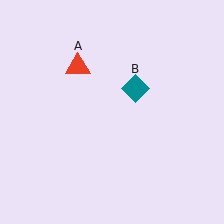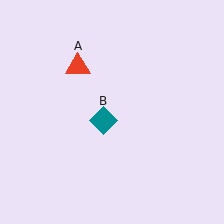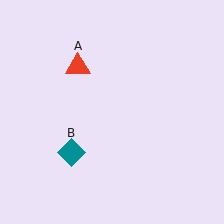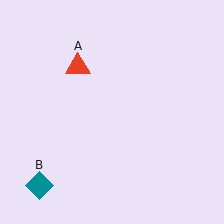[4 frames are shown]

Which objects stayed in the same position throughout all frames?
Red triangle (object A) remained stationary.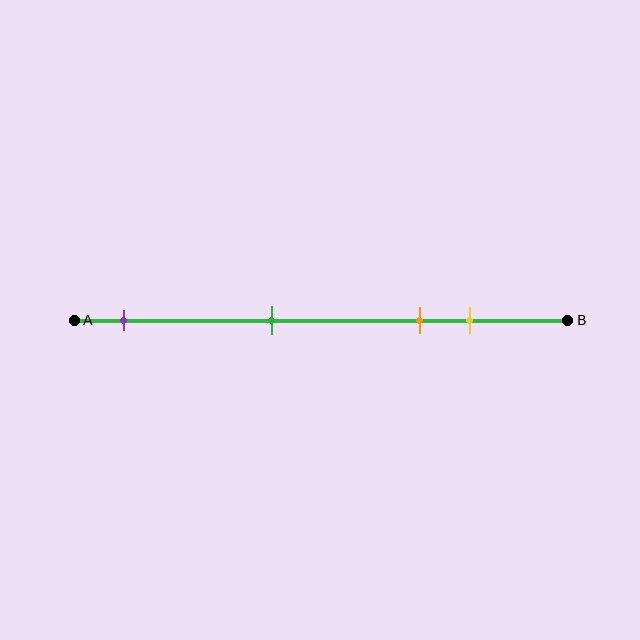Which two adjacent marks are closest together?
The orange and yellow marks are the closest adjacent pair.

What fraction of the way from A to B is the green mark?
The green mark is approximately 40% (0.4) of the way from A to B.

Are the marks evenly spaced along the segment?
No, the marks are not evenly spaced.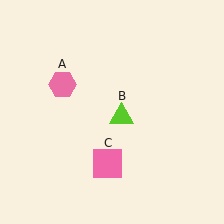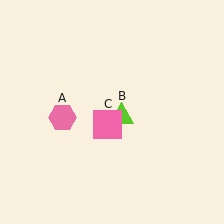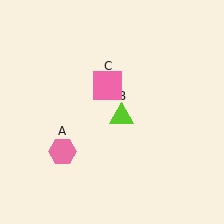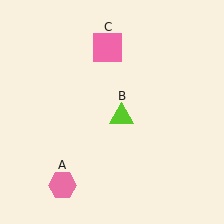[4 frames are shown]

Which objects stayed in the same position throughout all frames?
Lime triangle (object B) remained stationary.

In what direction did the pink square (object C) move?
The pink square (object C) moved up.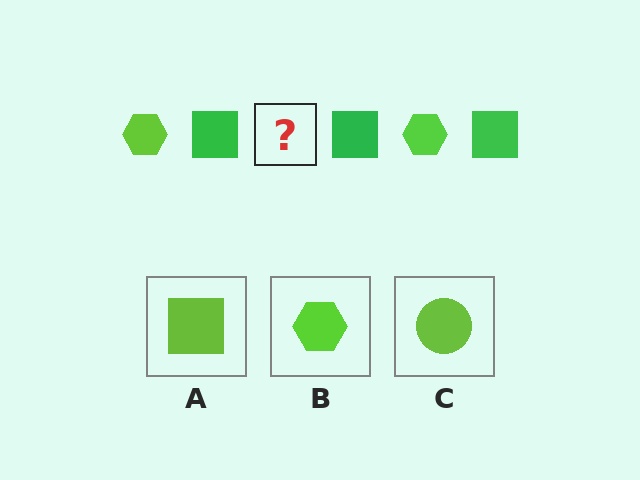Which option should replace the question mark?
Option B.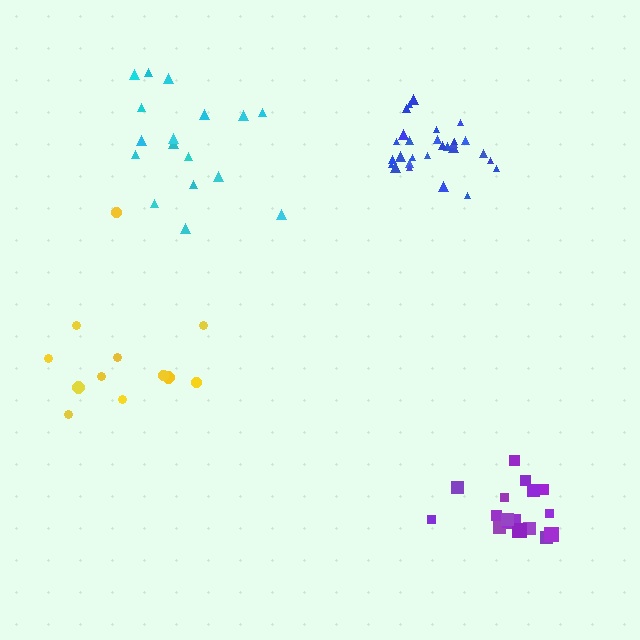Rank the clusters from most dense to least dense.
blue, purple, cyan, yellow.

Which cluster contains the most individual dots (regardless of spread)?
Blue (28).